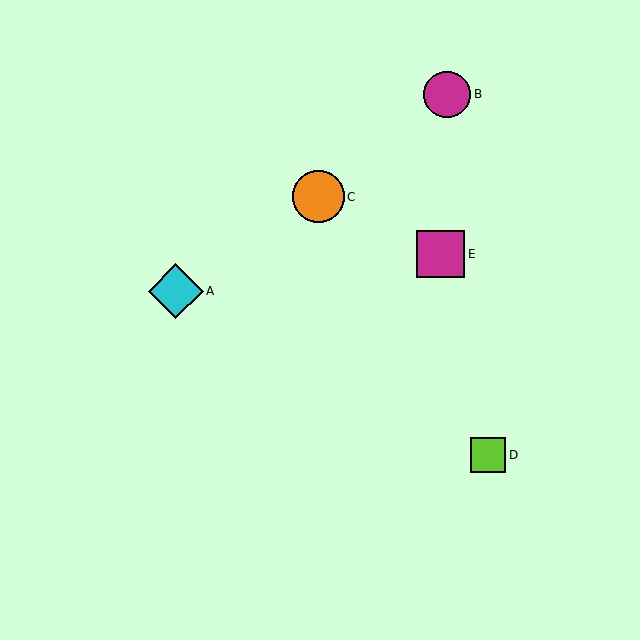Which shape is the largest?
The cyan diamond (labeled A) is the largest.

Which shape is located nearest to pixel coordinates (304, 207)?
The orange circle (labeled C) at (318, 197) is nearest to that location.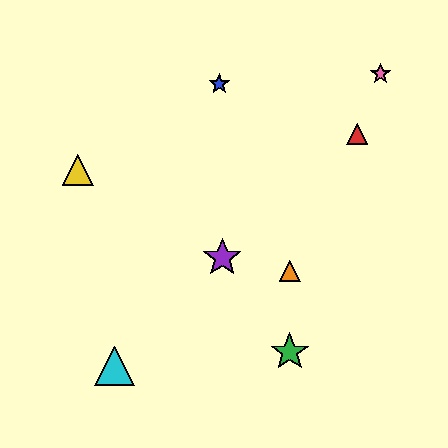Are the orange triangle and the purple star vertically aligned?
No, the orange triangle is at x≈290 and the purple star is at x≈222.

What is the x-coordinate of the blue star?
The blue star is at x≈219.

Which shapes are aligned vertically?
The green star, the orange triangle are aligned vertically.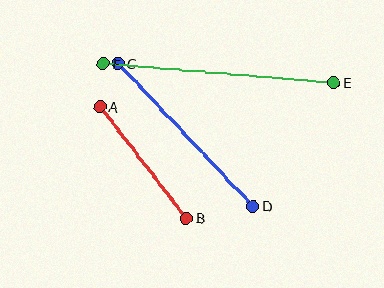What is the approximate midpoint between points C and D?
The midpoint is at approximately (185, 135) pixels.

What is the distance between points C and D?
The distance is approximately 197 pixels.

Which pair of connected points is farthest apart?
Points E and F are farthest apart.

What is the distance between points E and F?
The distance is approximately 231 pixels.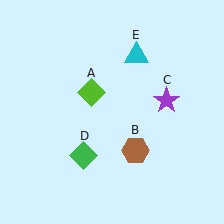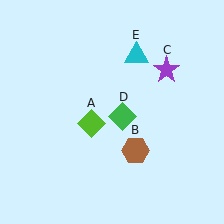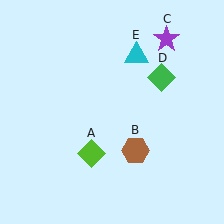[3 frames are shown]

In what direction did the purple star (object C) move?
The purple star (object C) moved up.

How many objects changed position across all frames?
3 objects changed position: lime diamond (object A), purple star (object C), green diamond (object D).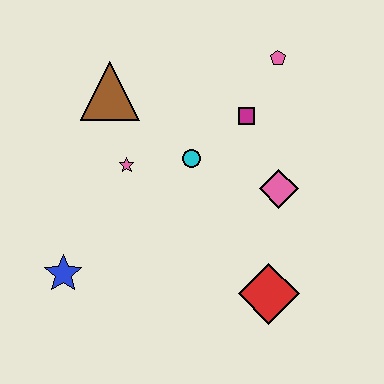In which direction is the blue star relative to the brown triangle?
The blue star is below the brown triangle.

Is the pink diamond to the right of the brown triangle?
Yes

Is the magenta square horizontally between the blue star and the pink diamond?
Yes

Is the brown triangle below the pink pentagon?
Yes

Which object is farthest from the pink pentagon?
The blue star is farthest from the pink pentagon.